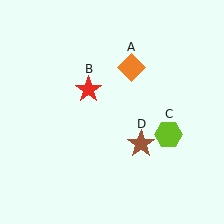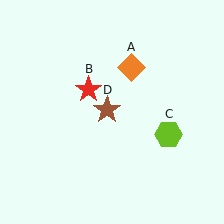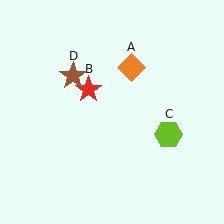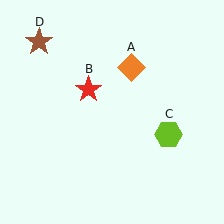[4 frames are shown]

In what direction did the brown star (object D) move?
The brown star (object D) moved up and to the left.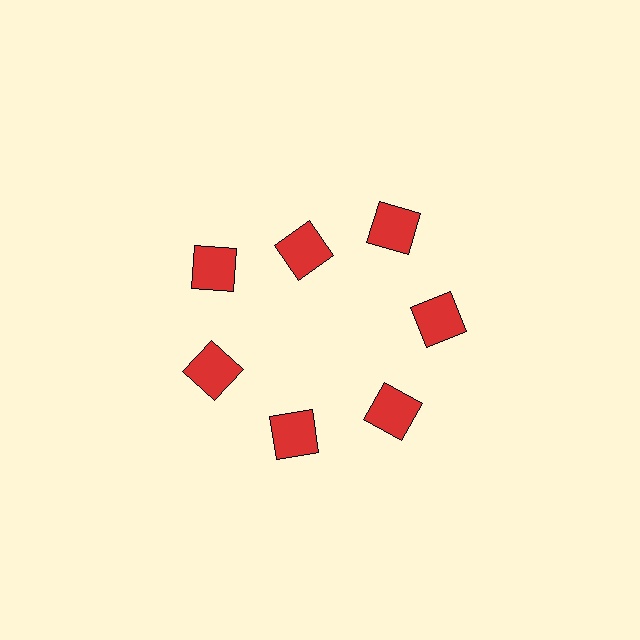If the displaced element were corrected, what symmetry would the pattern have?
It would have 7-fold rotational symmetry — the pattern would map onto itself every 51 degrees.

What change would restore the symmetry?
The symmetry would be restored by moving it outward, back onto the ring so that all 7 squares sit at equal angles and equal distance from the center.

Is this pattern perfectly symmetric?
No. The 7 red squares are arranged in a ring, but one element near the 12 o'clock position is pulled inward toward the center, breaking the 7-fold rotational symmetry.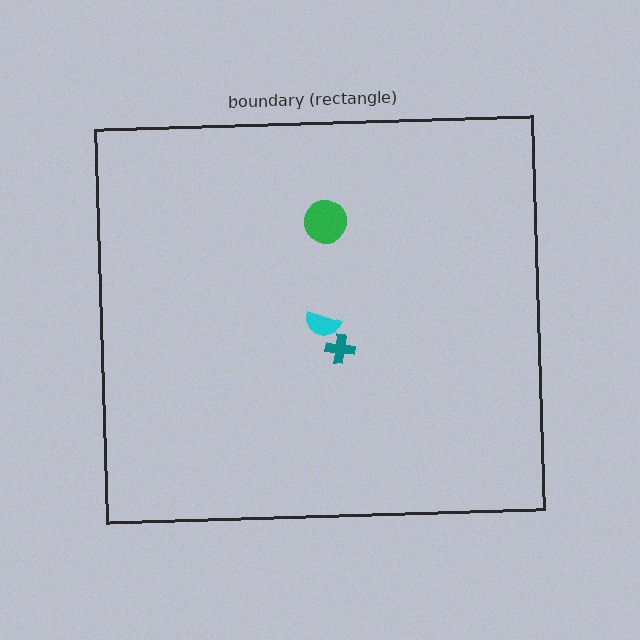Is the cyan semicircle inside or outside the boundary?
Inside.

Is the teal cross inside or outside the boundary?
Inside.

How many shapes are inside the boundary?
3 inside, 0 outside.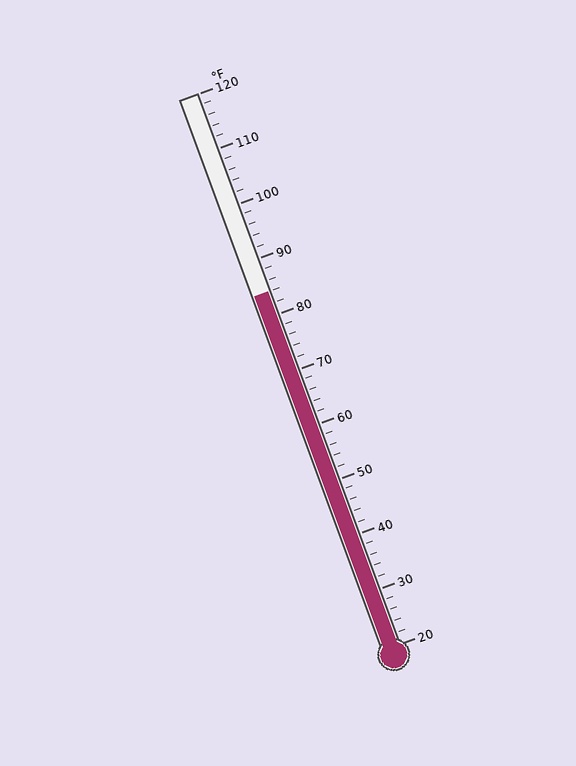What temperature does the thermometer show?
The thermometer shows approximately 84°F.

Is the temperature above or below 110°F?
The temperature is below 110°F.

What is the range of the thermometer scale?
The thermometer scale ranges from 20°F to 120°F.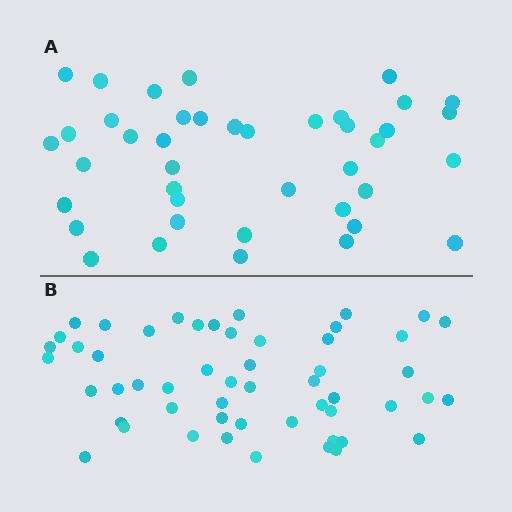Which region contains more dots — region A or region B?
Region B (the bottom region) has more dots.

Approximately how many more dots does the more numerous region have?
Region B has roughly 12 or so more dots than region A.